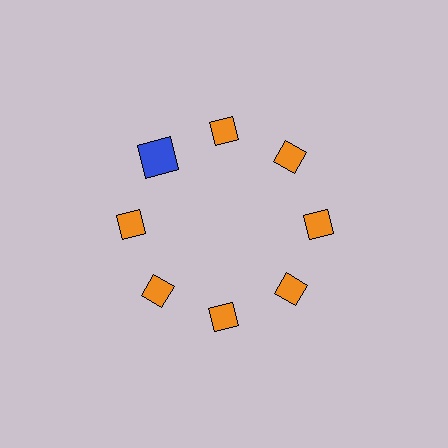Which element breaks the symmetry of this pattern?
The blue square at roughly the 10 o'clock position breaks the symmetry. All other shapes are orange diamonds.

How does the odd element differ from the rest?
It differs in both color (blue instead of orange) and shape (square instead of diamond).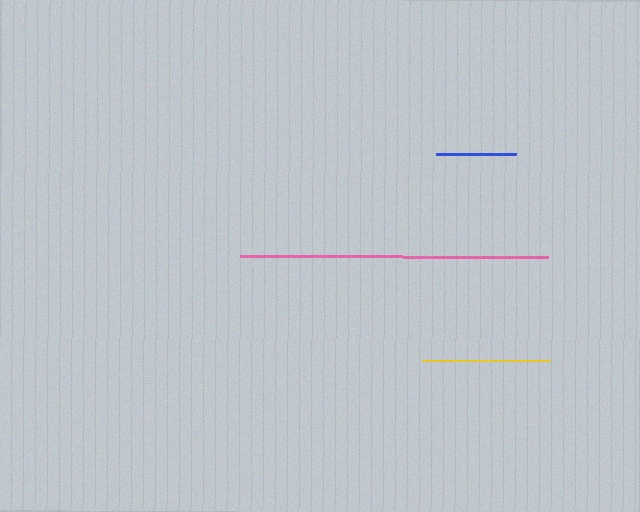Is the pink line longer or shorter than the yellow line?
The pink line is longer than the yellow line.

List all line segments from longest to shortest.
From longest to shortest: pink, yellow, blue.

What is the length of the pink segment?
The pink segment is approximately 308 pixels long.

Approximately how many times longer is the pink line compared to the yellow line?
The pink line is approximately 2.4 times the length of the yellow line.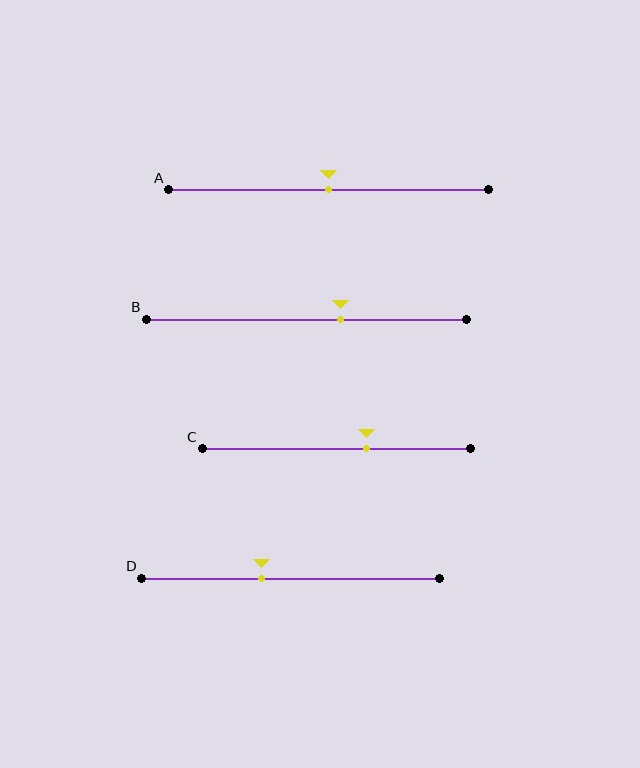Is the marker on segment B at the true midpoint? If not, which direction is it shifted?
No, the marker on segment B is shifted to the right by about 11% of the segment length.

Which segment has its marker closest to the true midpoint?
Segment A has its marker closest to the true midpoint.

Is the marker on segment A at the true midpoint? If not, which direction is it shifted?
Yes, the marker on segment A is at the true midpoint.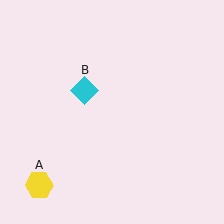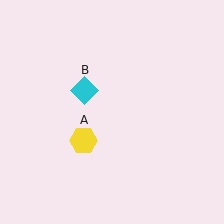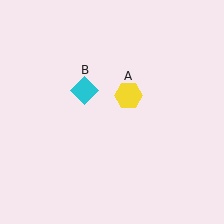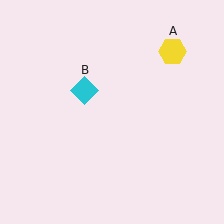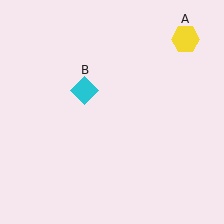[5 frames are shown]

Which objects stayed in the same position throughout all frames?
Cyan diamond (object B) remained stationary.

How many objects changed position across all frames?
1 object changed position: yellow hexagon (object A).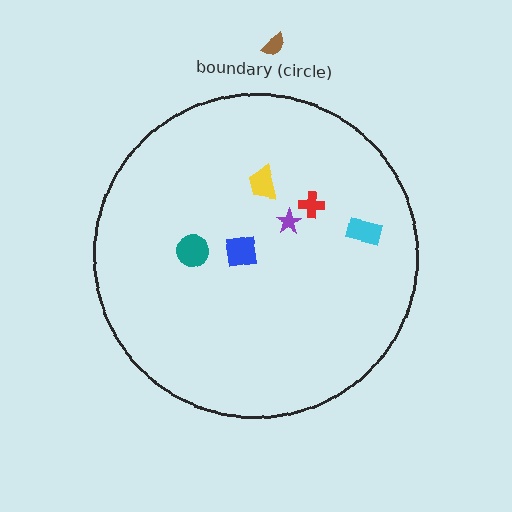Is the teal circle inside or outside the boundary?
Inside.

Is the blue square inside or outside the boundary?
Inside.